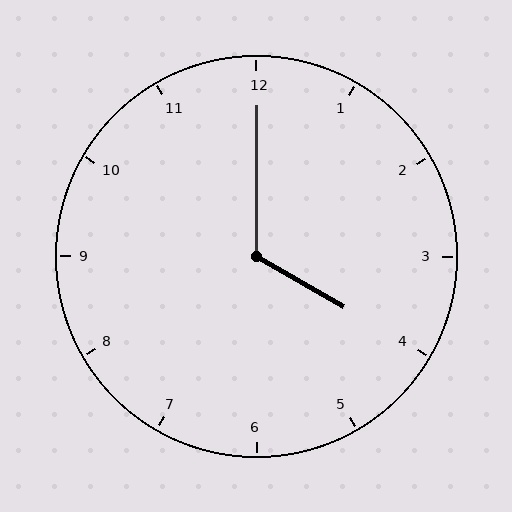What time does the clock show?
4:00.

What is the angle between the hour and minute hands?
Approximately 120 degrees.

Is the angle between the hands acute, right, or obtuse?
It is obtuse.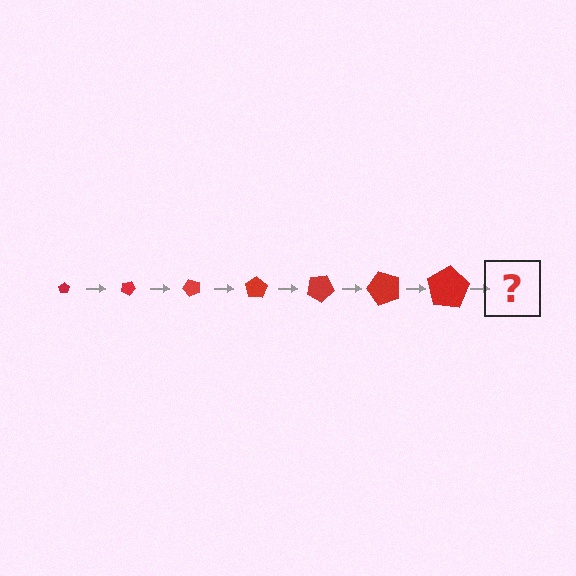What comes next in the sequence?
The next element should be a pentagon, larger than the previous one and rotated 175 degrees from the start.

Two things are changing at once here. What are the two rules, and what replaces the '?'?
The two rules are that the pentagon grows larger each step and it rotates 25 degrees each step. The '?' should be a pentagon, larger than the previous one and rotated 175 degrees from the start.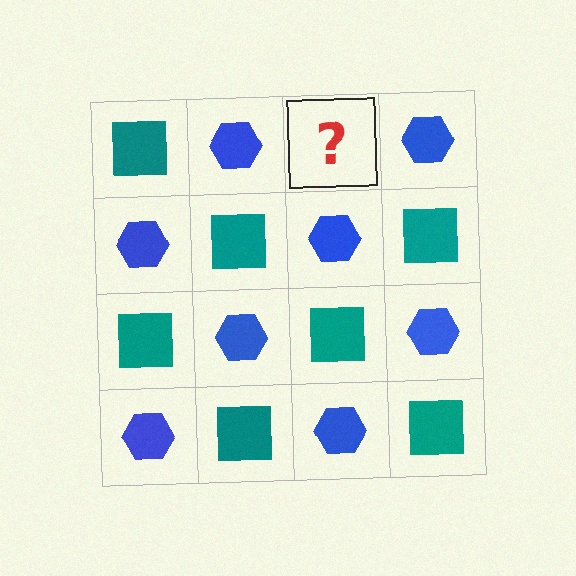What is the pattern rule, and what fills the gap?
The rule is that it alternates teal square and blue hexagon in a checkerboard pattern. The gap should be filled with a teal square.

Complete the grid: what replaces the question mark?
The question mark should be replaced with a teal square.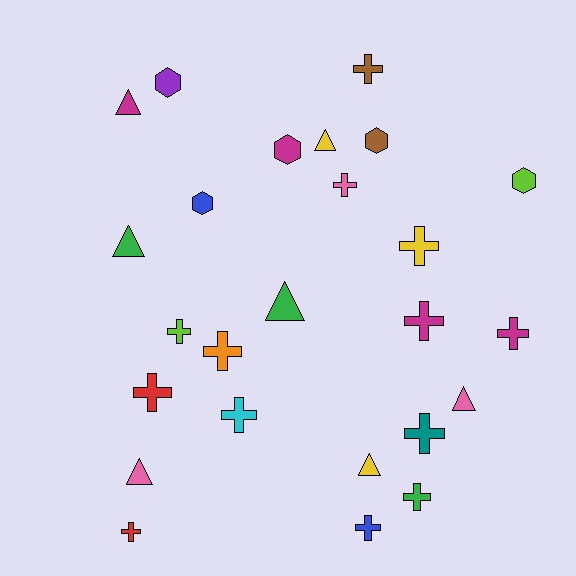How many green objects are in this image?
There are 3 green objects.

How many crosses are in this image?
There are 13 crosses.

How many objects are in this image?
There are 25 objects.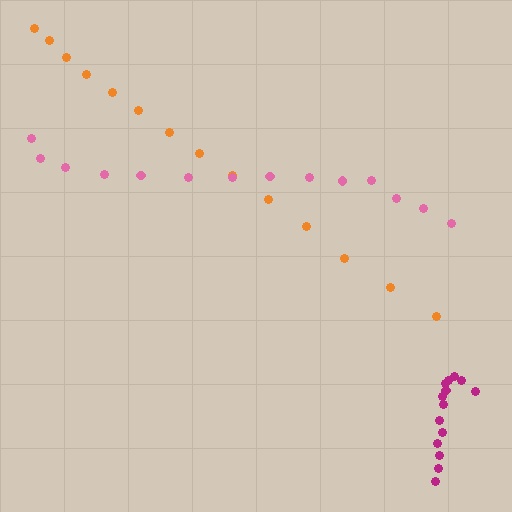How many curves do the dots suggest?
There are 3 distinct paths.